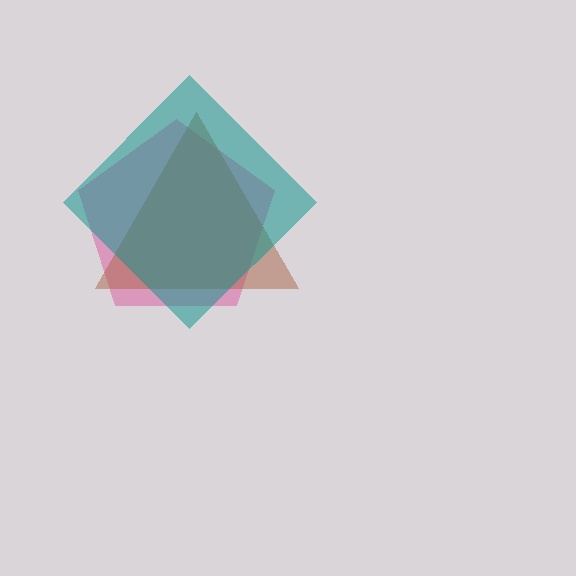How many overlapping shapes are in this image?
There are 3 overlapping shapes in the image.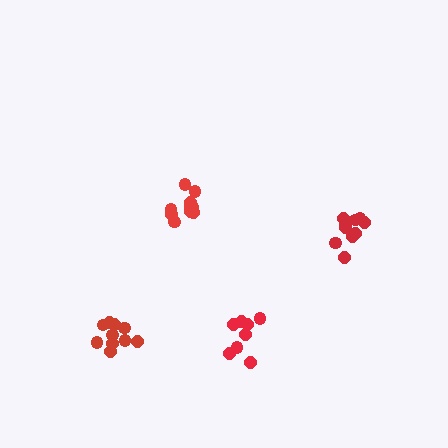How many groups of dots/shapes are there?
There are 4 groups.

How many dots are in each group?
Group 1: 10 dots, Group 2: 10 dots, Group 3: 11 dots, Group 4: 8 dots (39 total).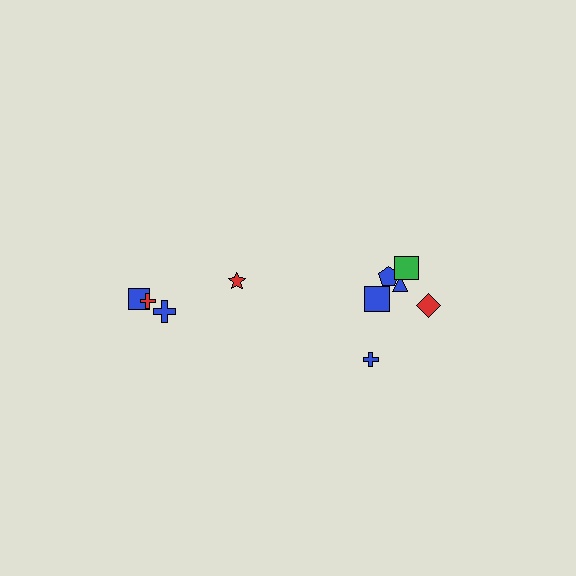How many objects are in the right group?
There are 6 objects.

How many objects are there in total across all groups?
There are 10 objects.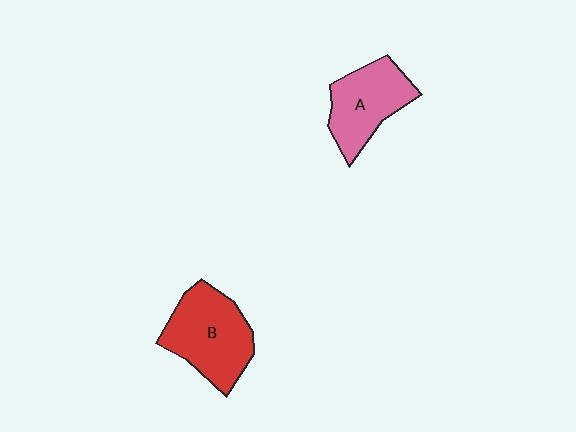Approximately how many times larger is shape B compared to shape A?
Approximately 1.2 times.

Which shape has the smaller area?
Shape A (pink).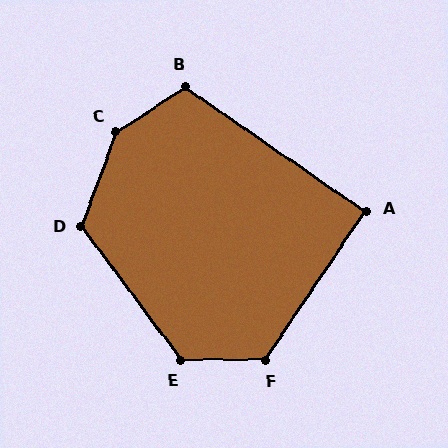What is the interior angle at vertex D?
Approximately 124 degrees (obtuse).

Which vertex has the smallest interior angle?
A, at approximately 91 degrees.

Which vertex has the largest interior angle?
C, at approximately 142 degrees.